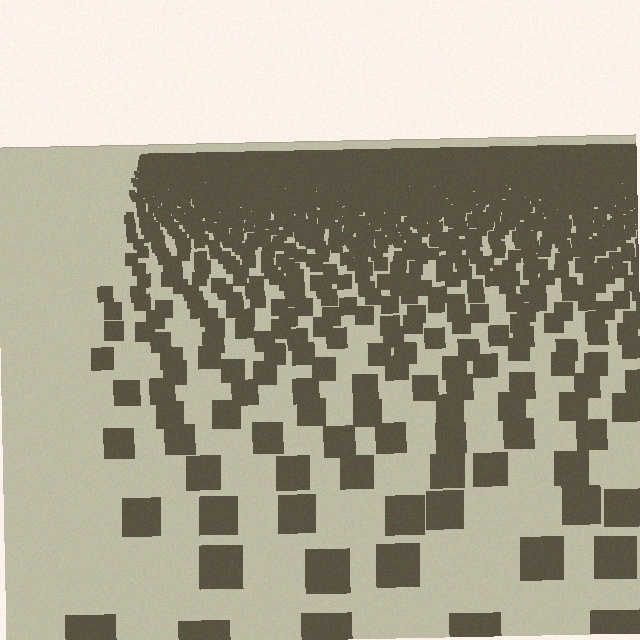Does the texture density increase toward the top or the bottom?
Density increases toward the top.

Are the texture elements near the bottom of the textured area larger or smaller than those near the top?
Larger. Near the bottom, elements are closer to the viewer and appear at a bigger on-screen size.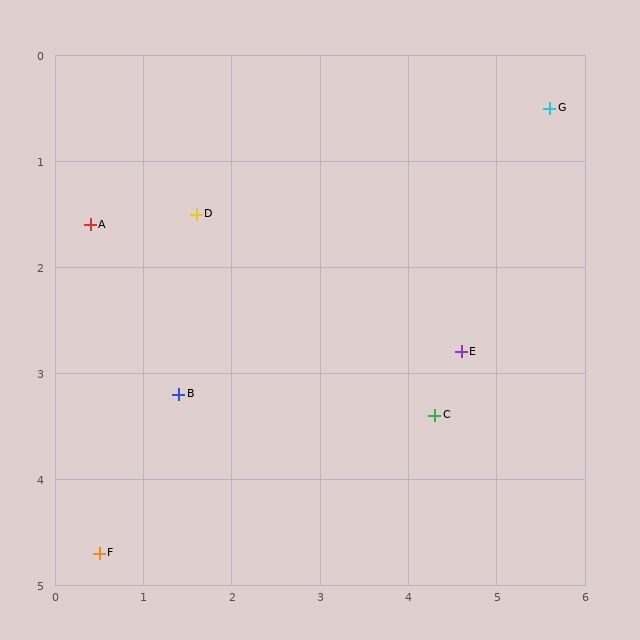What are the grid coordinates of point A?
Point A is at approximately (0.4, 1.6).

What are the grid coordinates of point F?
Point F is at approximately (0.5, 4.7).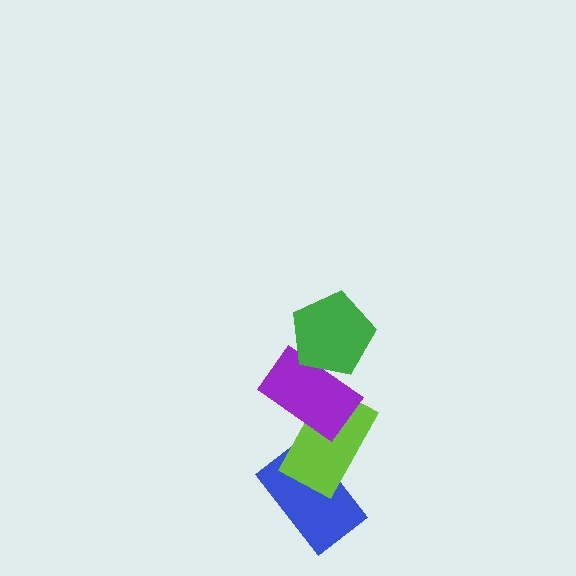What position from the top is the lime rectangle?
The lime rectangle is 3rd from the top.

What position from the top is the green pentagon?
The green pentagon is 1st from the top.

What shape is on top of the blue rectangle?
The lime rectangle is on top of the blue rectangle.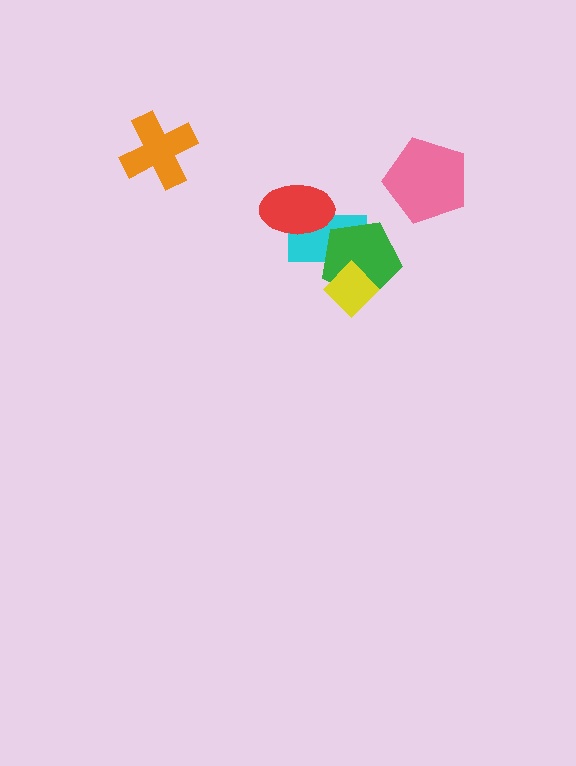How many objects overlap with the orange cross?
0 objects overlap with the orange cross.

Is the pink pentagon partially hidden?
No, no other shape covers it.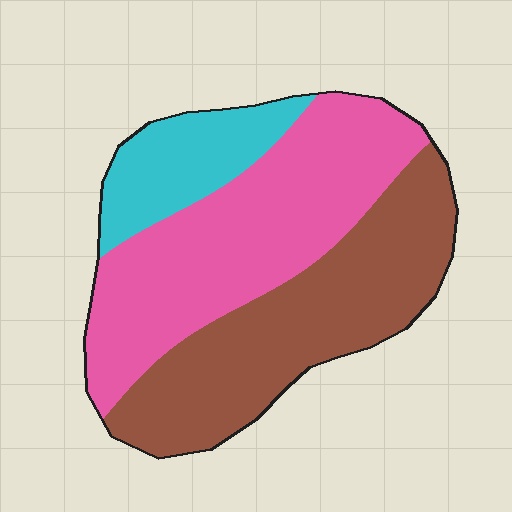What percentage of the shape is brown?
Brown takes up about two fifths (2/5) of the shape.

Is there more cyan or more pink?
Pink.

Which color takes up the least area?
Cyan, at roughly 15%.